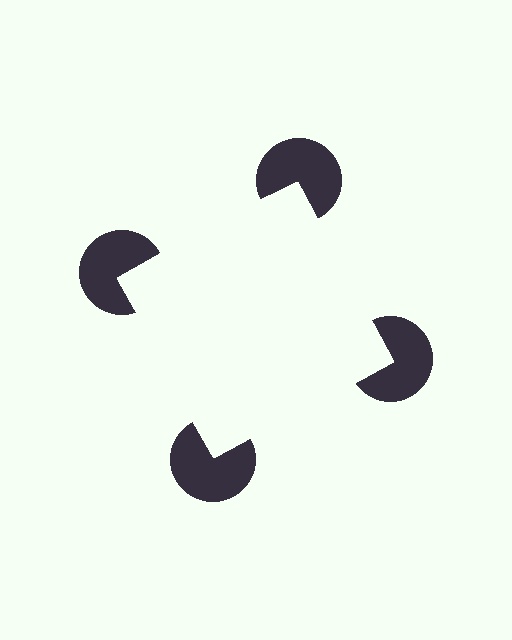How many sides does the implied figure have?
4 sides.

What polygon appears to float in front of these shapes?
An illusory square — its edges are inferred from the aligned wedge cuts in the pac-man discs, not physically drawn.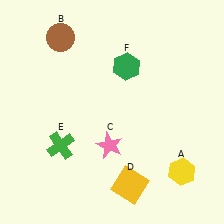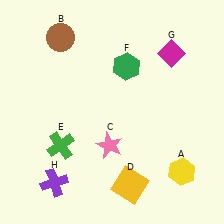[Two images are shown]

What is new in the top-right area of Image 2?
A magenta diamond (G) was added in the top-right area of Image 2.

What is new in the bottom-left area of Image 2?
A purple cross (H) was added in the bottom-left area of Image 2.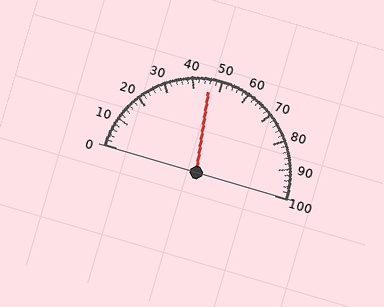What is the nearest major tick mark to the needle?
The nearest major tick mark is 50.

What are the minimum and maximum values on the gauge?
The gauge ranges from 0 to 100.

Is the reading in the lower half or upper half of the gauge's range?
The reading is in the lower half of the range (0 to 100).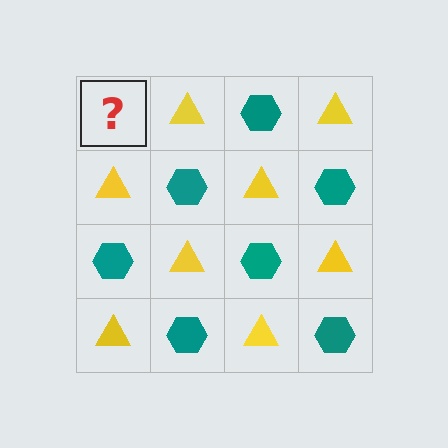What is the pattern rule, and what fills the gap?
The rule is that it alternates teal hexagon and yellow triangle in a checkerboard pattern. The gap should be filled with a teal hexagon.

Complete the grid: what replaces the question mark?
The question mark should be replaced with a teal hexagon.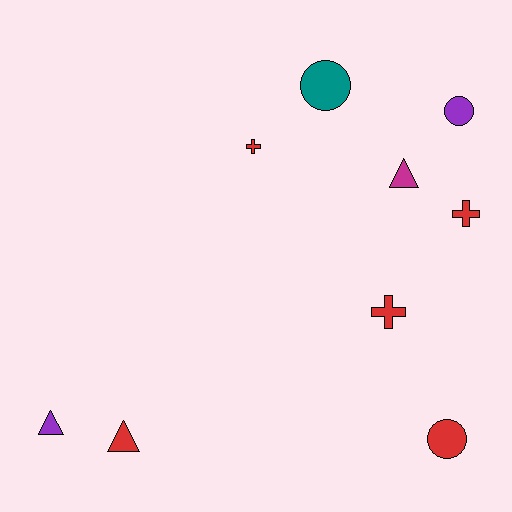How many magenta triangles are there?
There is 1 magenta triangle.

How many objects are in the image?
There are 9 objects.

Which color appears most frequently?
Red, with 5 objects.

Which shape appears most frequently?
Circle, with 3 objects.